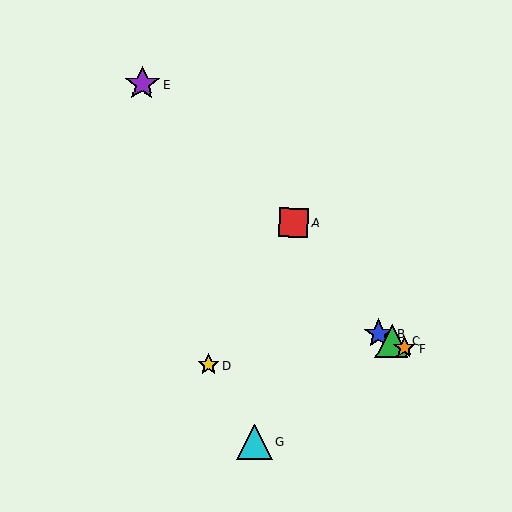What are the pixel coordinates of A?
Object A is at (294, 223).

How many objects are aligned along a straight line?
3 objects (B, C, F) are aligned along a straight line.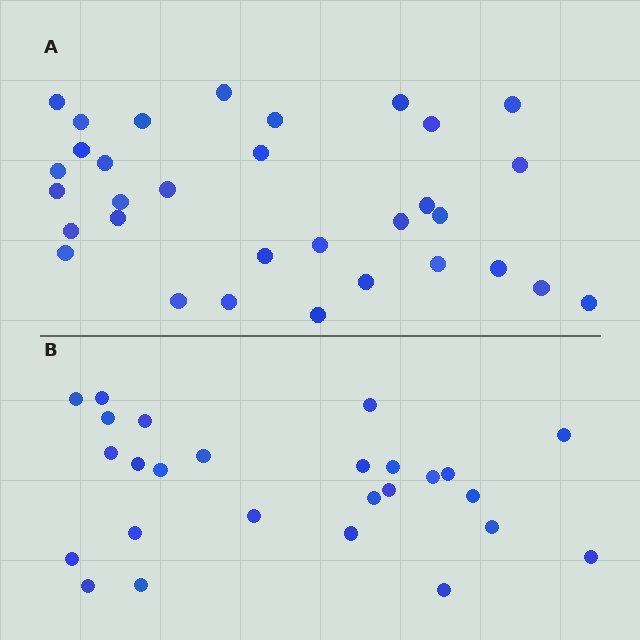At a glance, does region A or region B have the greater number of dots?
Region A (the top region) has more dots.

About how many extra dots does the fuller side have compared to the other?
Region A has about 6 more dots than region B.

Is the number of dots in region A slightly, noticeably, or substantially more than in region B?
Region A has only slightly more — the two regions are fairly close. The ratio is roughly 1.2 to 1.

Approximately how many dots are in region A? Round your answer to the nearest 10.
About 30 dots. (The exact count is 32, which rounds to 30.)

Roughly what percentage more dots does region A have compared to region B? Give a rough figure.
About 25% more.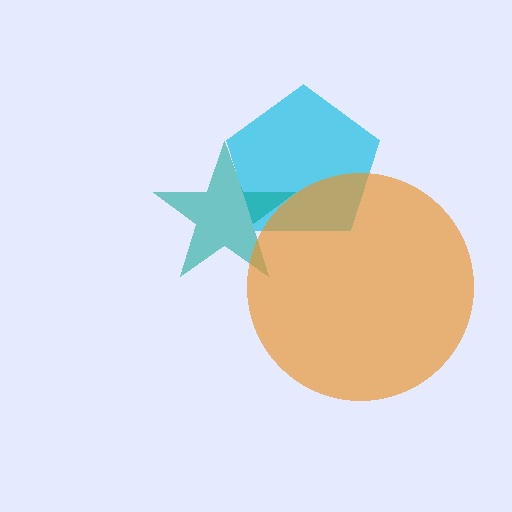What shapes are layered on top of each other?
The layered shapes are: a cyan pentagon, a teal star, an orange circle.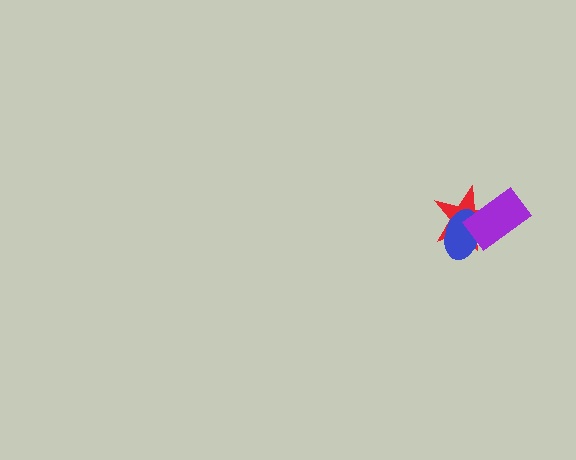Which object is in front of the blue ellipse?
The purple rectangle is in front of the blue ellipse.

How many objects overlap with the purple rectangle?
2 objects overlap with the purple rectangle.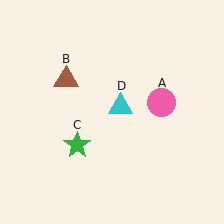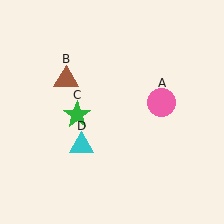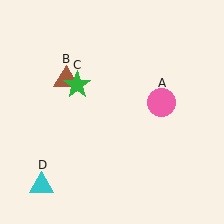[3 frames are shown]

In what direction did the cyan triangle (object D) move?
The cyan triangle (object D) moved down and to the left.